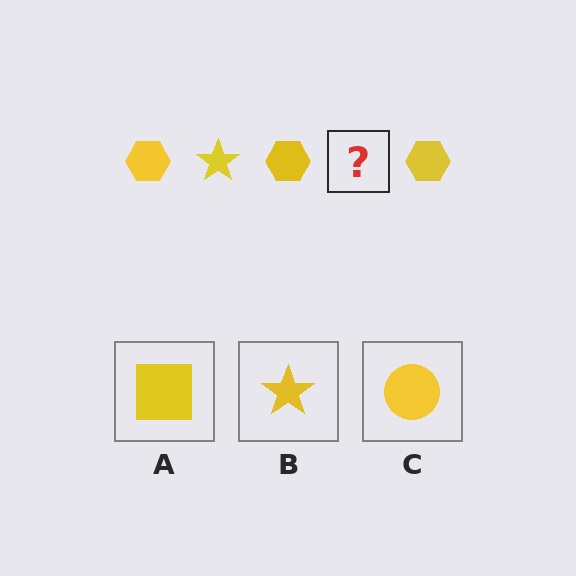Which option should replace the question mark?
Option B.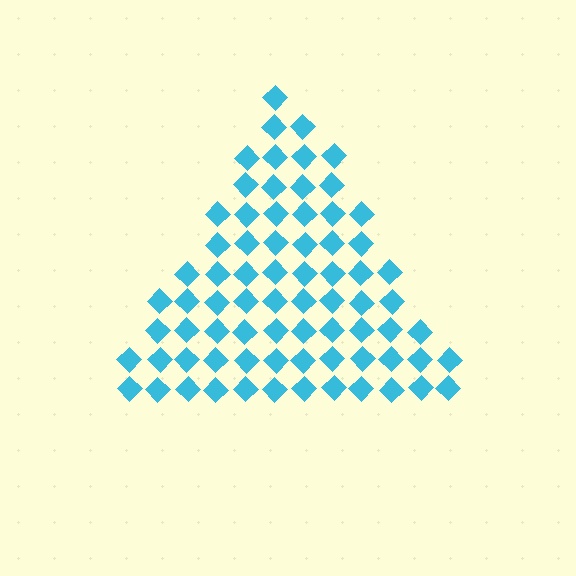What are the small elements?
The small elements are diamonds.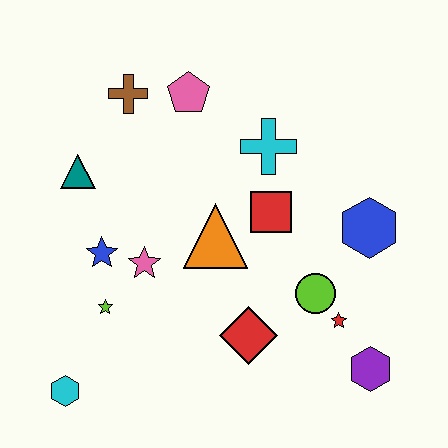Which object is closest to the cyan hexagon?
The lime star is closest to the cyan hexagon.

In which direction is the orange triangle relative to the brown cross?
The orange triangle is below the brown cross.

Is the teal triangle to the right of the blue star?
No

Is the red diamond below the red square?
Yes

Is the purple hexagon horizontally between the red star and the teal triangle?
No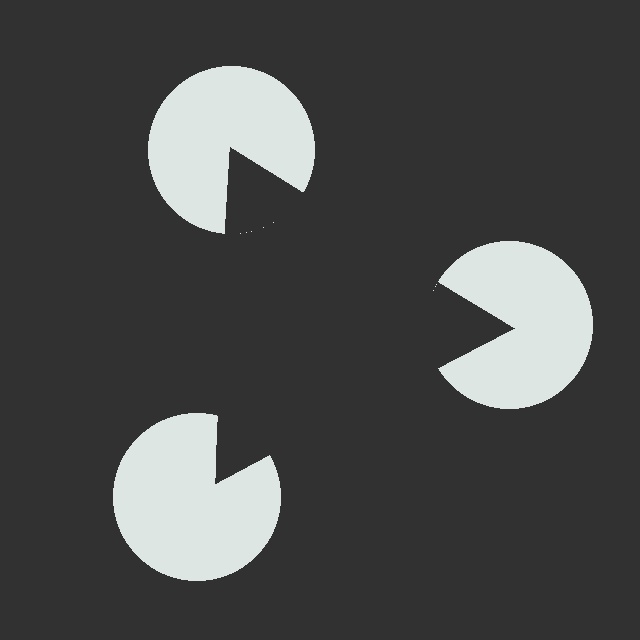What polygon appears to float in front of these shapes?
An illusory triangle — its edges are inferred from the aligned wedge cuts in the pac-man discs, not physically drawn.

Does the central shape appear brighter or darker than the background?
It typically appears slightly darker than the background, even though no actual brightness change is drawn.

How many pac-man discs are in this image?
There are 3 — one at each vertex of the illusory triangle.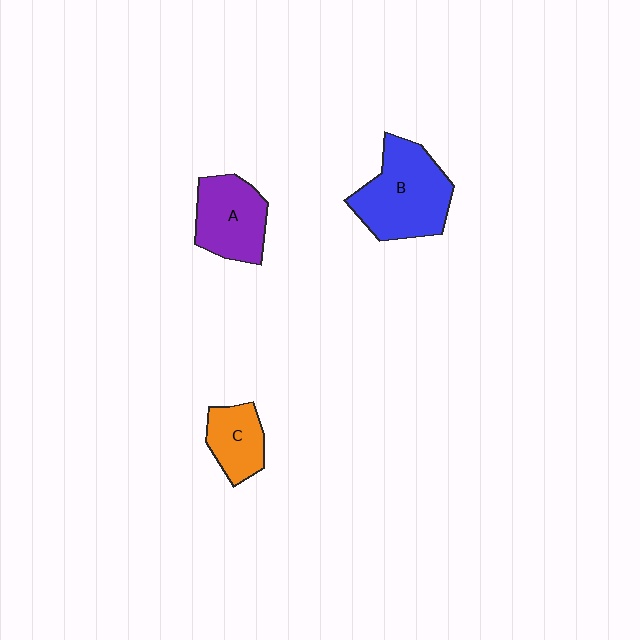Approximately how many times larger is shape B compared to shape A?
Approximately 1.4 times.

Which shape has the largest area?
Shape B (blue).